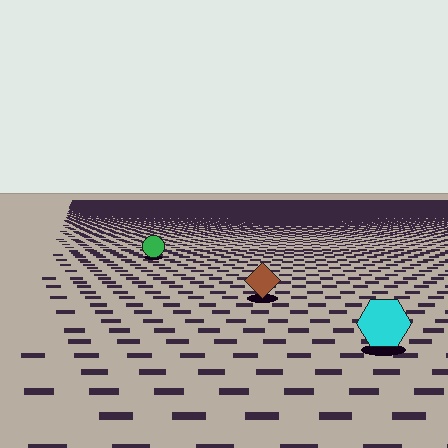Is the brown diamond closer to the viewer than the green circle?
Yes. The brown diamond is closer — you can tell from the texture gradient: the ground texture is coarser near it.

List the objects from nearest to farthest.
From nearest to farthest: the cyan hexagon, the brown diamond, the green circle.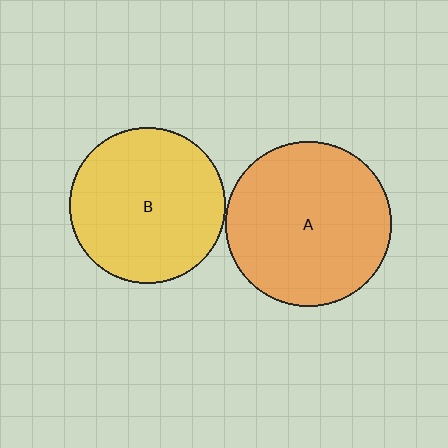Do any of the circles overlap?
No, none of the circles overlap.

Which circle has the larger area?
Circle A (orange).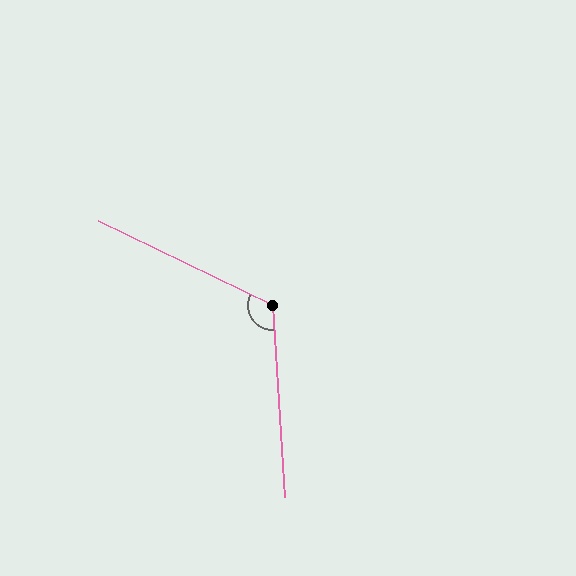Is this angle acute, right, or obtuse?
It is obtuse.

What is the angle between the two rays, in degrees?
Approximately 119 degrees.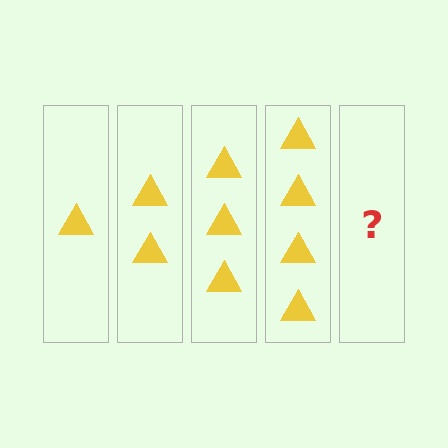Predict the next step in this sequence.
The next step is 5 triangles.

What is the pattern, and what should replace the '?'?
The pattern is that each step adds one more triangle. The '?' should be 5 triangles.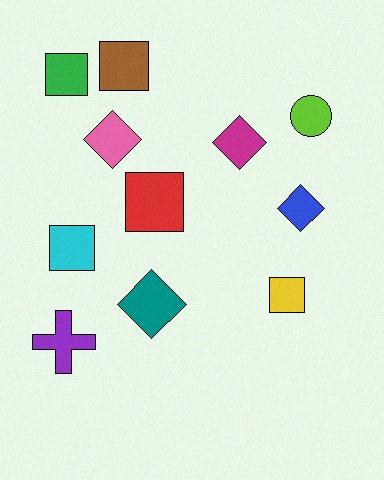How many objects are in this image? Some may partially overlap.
There are 11 objects.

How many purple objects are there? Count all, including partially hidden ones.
There is 1 purple object.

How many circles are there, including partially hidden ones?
There is 1 circle.